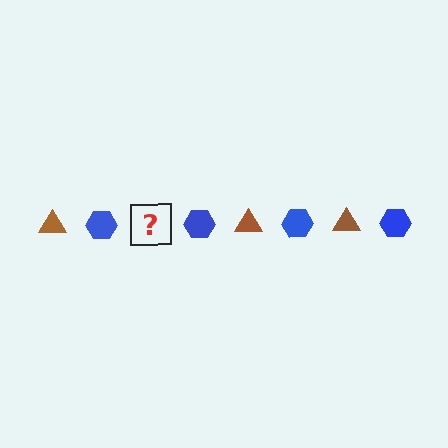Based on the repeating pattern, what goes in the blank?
The blank should be a brown triangle.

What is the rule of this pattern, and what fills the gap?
The rule is that the pattern alternates between brown triangle and blue hexagon. The gap should be filled with a brown triangle.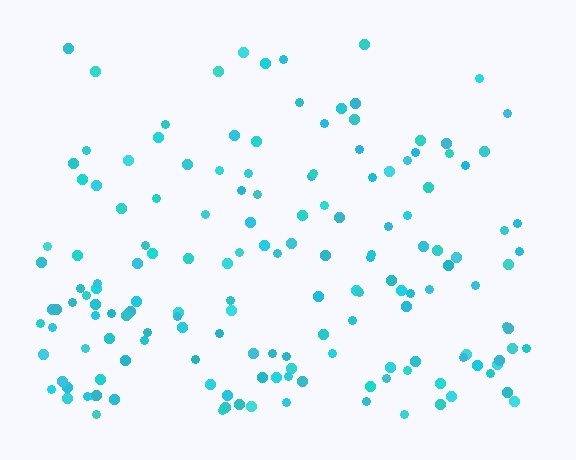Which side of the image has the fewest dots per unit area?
The top.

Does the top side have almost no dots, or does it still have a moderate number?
Still a moderate number, just noticeably fewer than the bottom.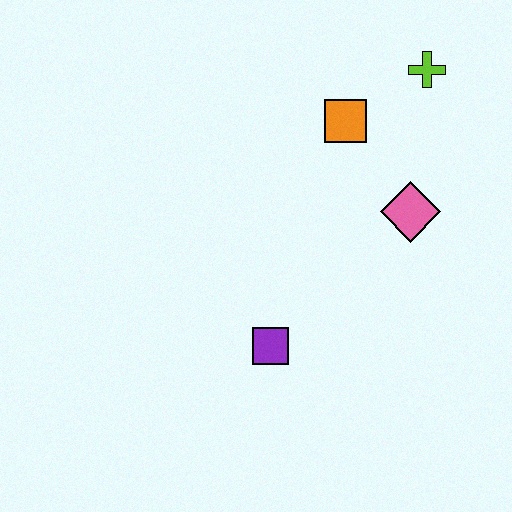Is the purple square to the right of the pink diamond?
No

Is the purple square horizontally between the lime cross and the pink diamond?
No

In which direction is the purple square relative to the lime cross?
The purple square is below the lime cross.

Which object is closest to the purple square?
The pink diamond is closest to the purple square.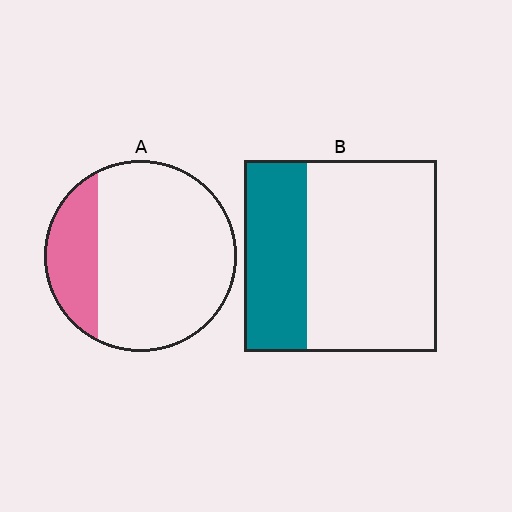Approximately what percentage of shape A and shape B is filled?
A is approximately 25% and B is approximately 35%.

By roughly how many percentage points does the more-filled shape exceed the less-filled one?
By roughly 10 percentage points (B over A).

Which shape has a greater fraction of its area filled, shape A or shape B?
Shape B.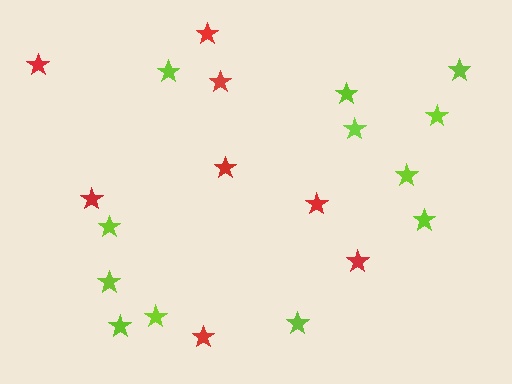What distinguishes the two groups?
There are 2 groups: one group of red stars (8) and one group of lime stars (12).